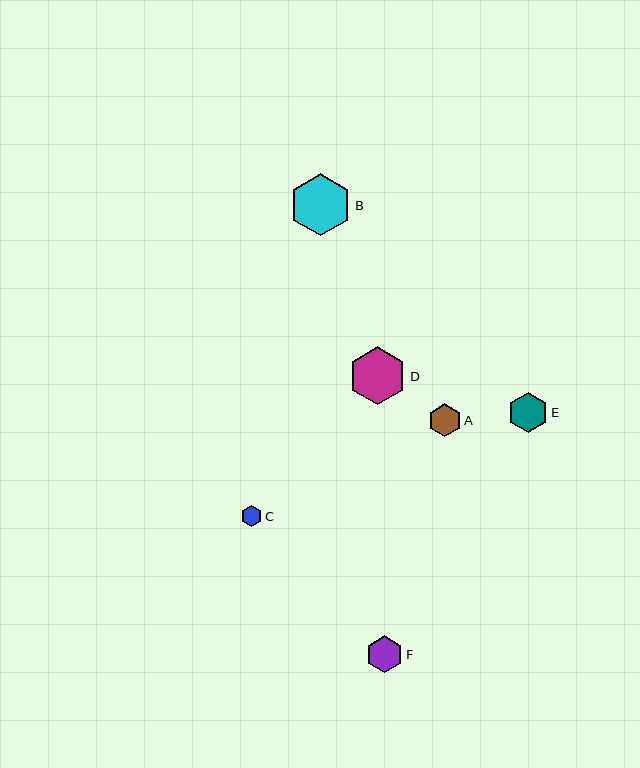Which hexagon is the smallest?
Hexagon C is the smallest with a size of approximately 21 pixels.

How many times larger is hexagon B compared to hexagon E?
Hexagon B is approximately 1.5 times the size of hexagon E.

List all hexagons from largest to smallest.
From largest to smallest: B, D, E, F, A, C.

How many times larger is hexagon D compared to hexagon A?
Hexagon D is approximately 1.8 times the size of hexagon A.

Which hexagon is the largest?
Hexagon B is the largest with a size of approximately 62 pixels.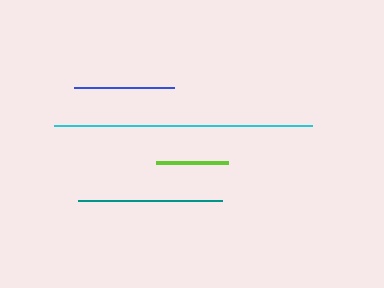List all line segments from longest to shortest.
From longest to shortest: cyan, teal, blue, lime.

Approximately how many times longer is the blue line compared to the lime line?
The blue line is approximately 1.4 times the length of the lime line.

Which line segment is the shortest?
The lime line is the shortest at approximately 72 pixels.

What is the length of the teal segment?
The teal segment is approximately 144 pixels long.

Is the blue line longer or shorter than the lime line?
The blue line is longer than the lime line.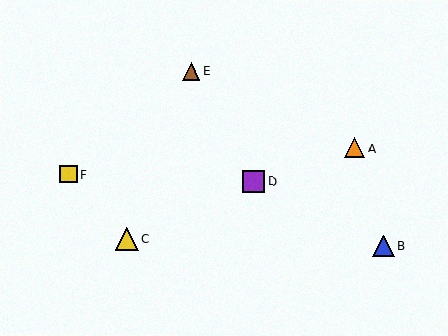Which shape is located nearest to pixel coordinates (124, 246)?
The yellow triangle (labeled C) at (127, 239) is nearest to that location.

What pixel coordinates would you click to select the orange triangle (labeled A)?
Click at (355, 148) to select the orange triangle A.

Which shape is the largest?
The yellow triangle (labeled C) is the largest.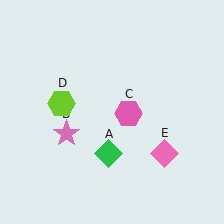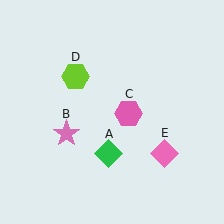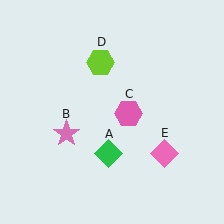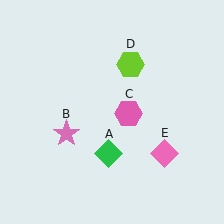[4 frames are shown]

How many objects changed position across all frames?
1 object changed position: lime hexagon (object D).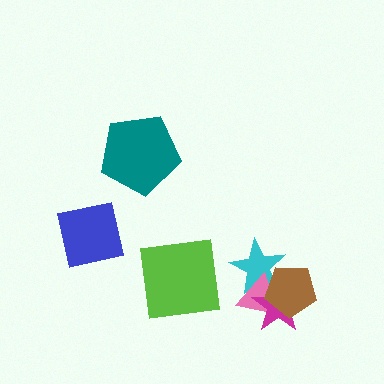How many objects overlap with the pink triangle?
3 objects overlap with the pink triangle.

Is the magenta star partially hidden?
Yes, it is partially covered by another shape.